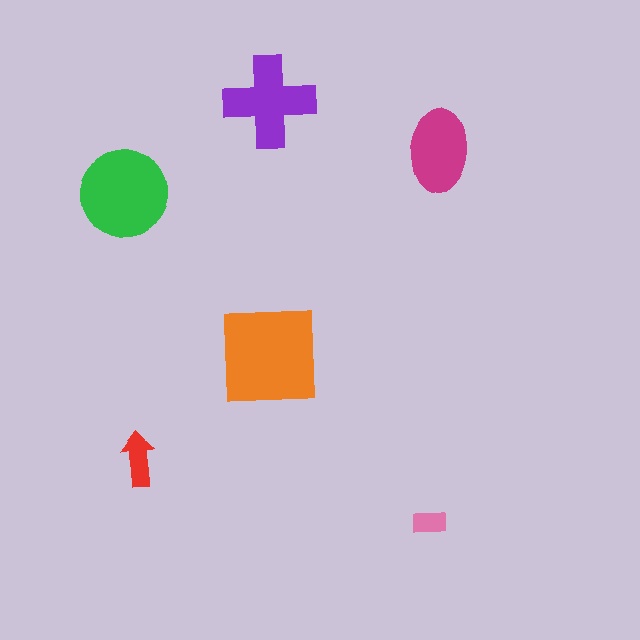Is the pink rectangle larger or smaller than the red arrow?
Smaller.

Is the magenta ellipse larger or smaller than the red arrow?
Larger.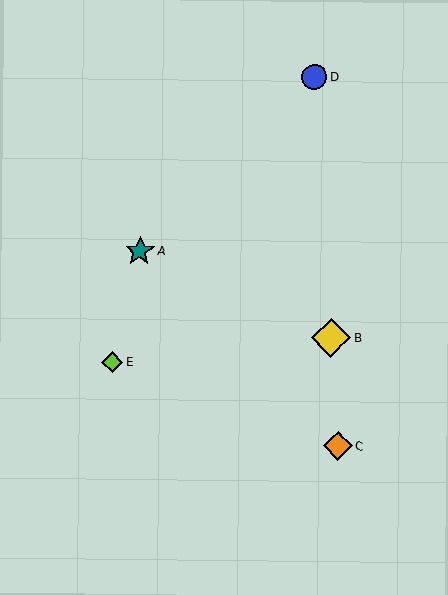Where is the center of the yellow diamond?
The center of the yellow diamond is at (331, 338).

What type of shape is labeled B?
Shape B is a yellow diamond.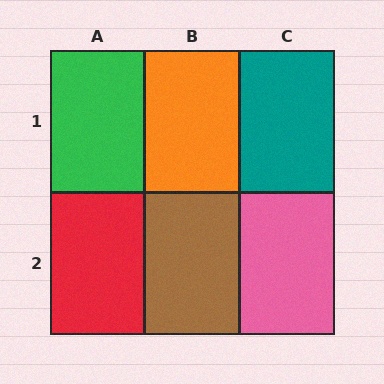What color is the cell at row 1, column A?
Green.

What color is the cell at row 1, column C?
Teal.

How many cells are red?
1 cell is red.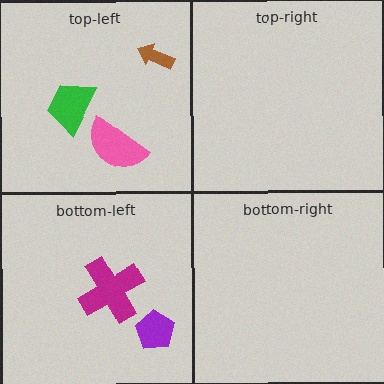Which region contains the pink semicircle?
The top-left region.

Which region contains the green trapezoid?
The top-left region.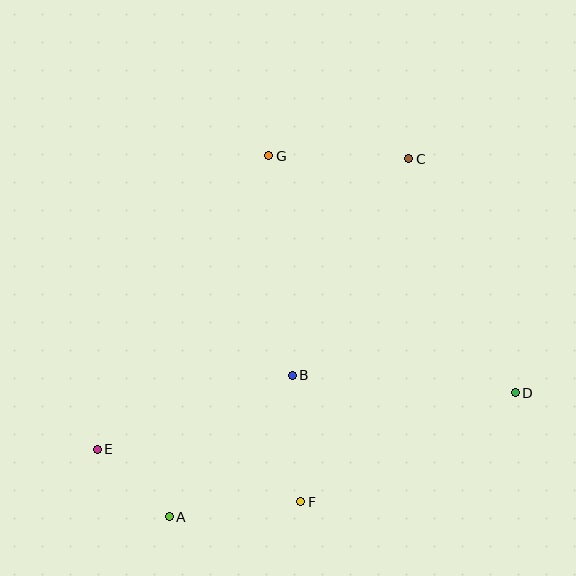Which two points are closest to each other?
Points A and E are closest to each other.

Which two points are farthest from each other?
Points A and C are farthest from each other.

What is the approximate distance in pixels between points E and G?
The distance between E and G is approximately 340 pixels.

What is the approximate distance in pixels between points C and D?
The distance between C and D is approximately 257 pixels.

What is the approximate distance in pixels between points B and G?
The distance between B and G is approximately 221 pixels.